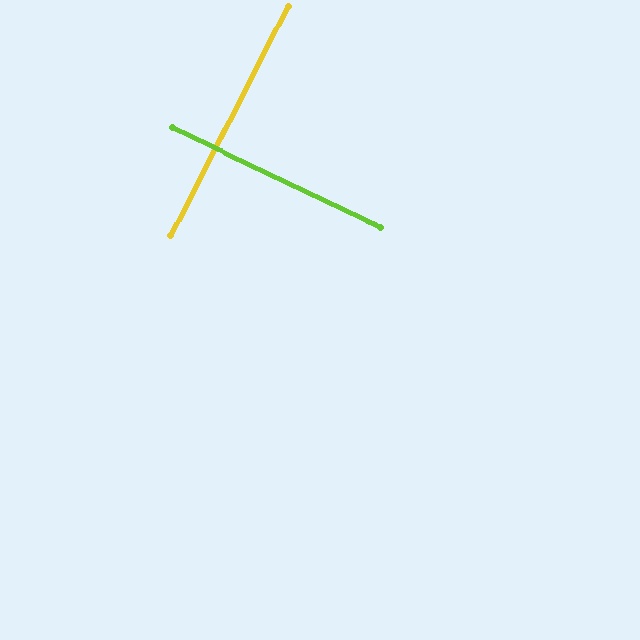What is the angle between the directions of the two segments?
Approximately 88 degrees.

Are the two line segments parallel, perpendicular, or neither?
Perpendicular — they meet at approximately 88°.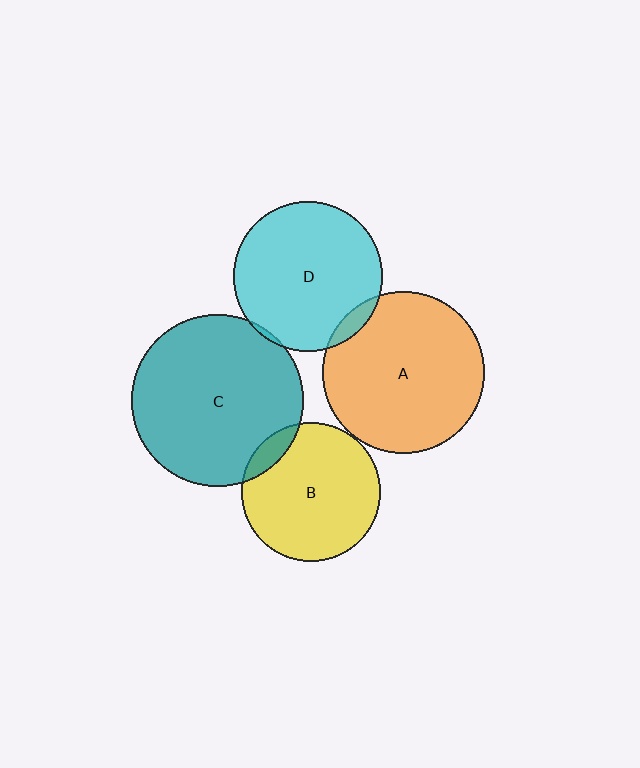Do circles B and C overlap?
Yes.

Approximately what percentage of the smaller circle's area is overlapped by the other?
Approximately 10%.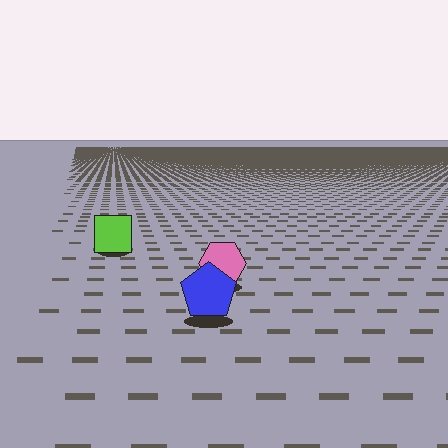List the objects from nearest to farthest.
From nearest to farthest: the blue pentagon, the pink hexagon, the lime square.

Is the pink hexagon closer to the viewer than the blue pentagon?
No. The blue pentagon is closer — you can tell from the texture gradient: the ground texture is coarser near it.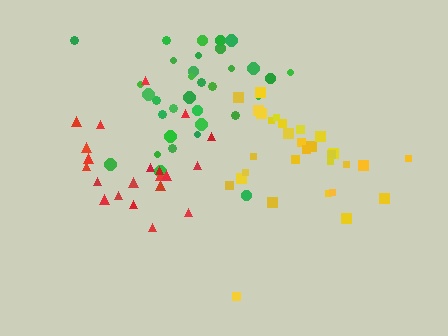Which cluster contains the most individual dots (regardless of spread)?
Green (33).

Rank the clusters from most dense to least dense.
green, red, yellow.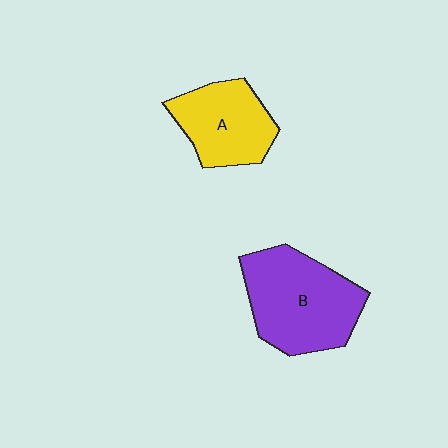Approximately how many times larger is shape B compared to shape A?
Approximately 1.4 times.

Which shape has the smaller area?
Shape A (yellow).